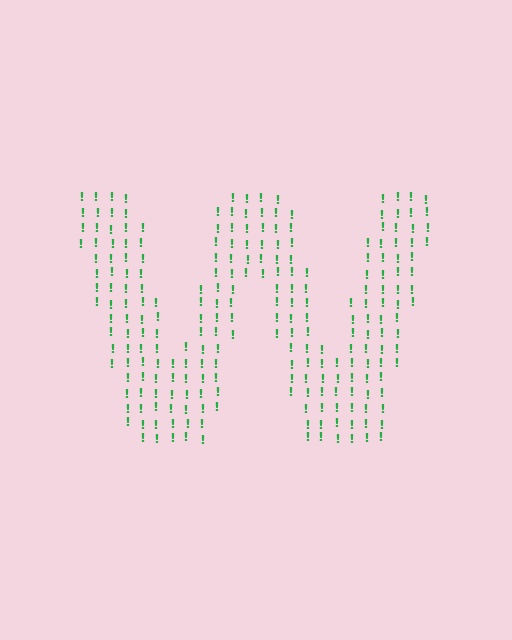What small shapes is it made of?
It is made of small exclamation marks.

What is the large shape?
The large shape is the letter W.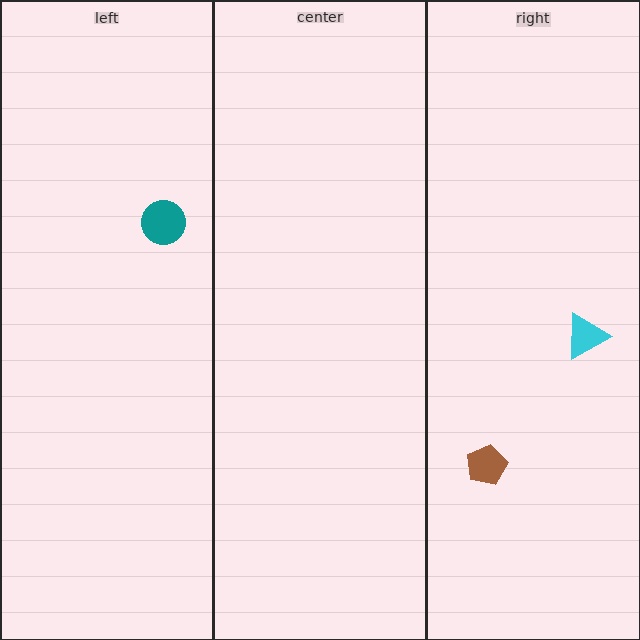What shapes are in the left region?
The teal circle.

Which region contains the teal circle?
The left region.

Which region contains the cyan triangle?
The right region.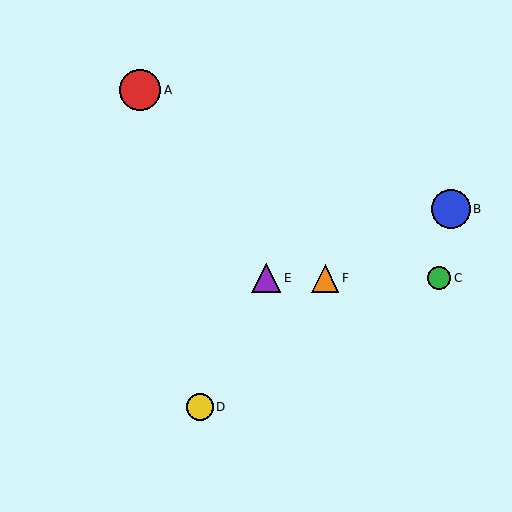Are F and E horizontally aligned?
Yes, both are at y≈278.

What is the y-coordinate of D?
Object D is at y≈407.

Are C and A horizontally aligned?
No, C is at y≈278 and A is at y≈90.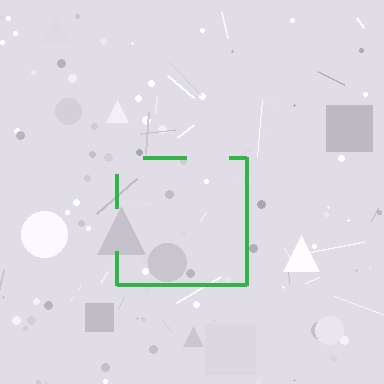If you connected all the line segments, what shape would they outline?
They would outline a square.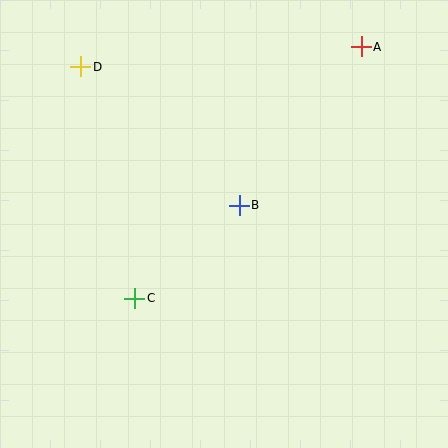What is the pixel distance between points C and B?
The distance between C and B is 140 pixels.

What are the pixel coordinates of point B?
Point B is at (239, 205).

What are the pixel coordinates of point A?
Point A is at (361, 47).